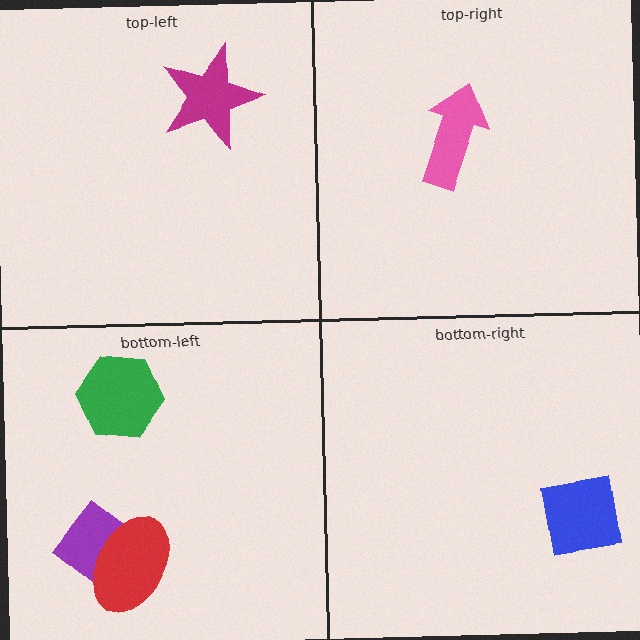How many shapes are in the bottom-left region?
3.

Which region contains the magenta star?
The top-left region.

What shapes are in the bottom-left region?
The green hexagon, the purple diamond, the red ellipse.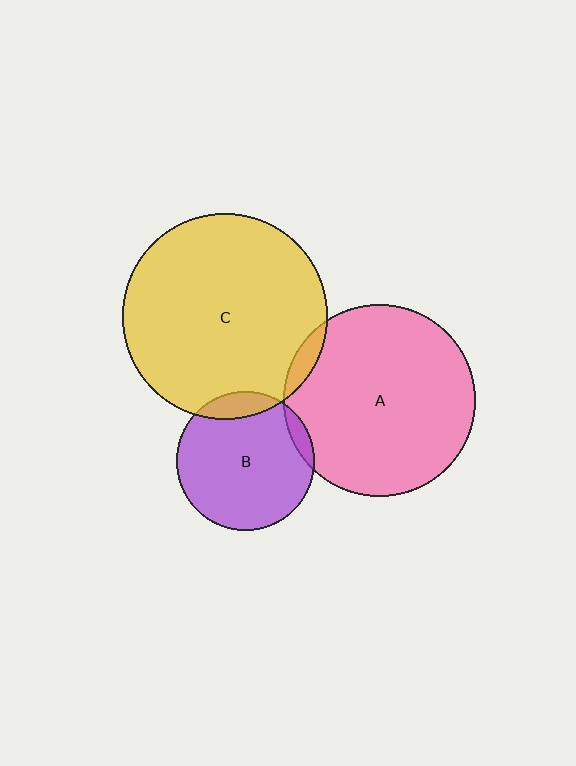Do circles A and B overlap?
Yes.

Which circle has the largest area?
Circle C (yellow).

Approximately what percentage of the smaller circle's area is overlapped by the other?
Approximately 5%.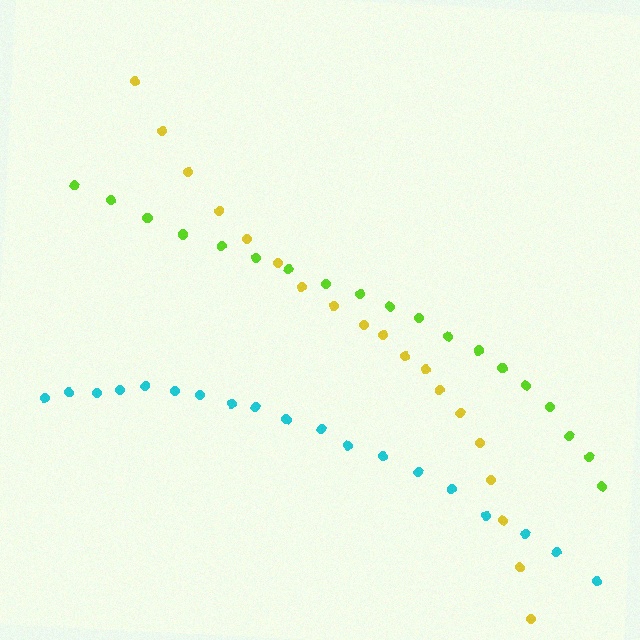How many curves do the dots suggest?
There are 3 distinct paths.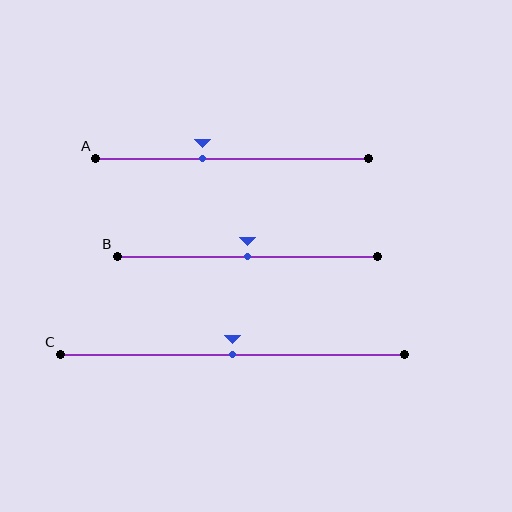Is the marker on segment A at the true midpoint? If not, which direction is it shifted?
No, the marker on segment A is shifted to the left by about 11% of the segment length.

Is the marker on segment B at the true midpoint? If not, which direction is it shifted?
Yes, the marker on segment B is at the true midpoint.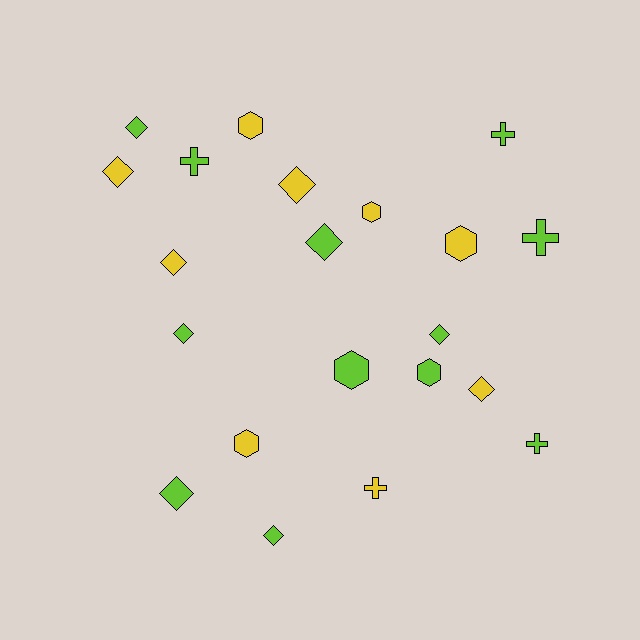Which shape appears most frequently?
Diamond, with 10 objects.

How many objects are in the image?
There are 21 objects.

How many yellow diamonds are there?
There are 4 yellow diamonds.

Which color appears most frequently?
Lime, with 12 objects.